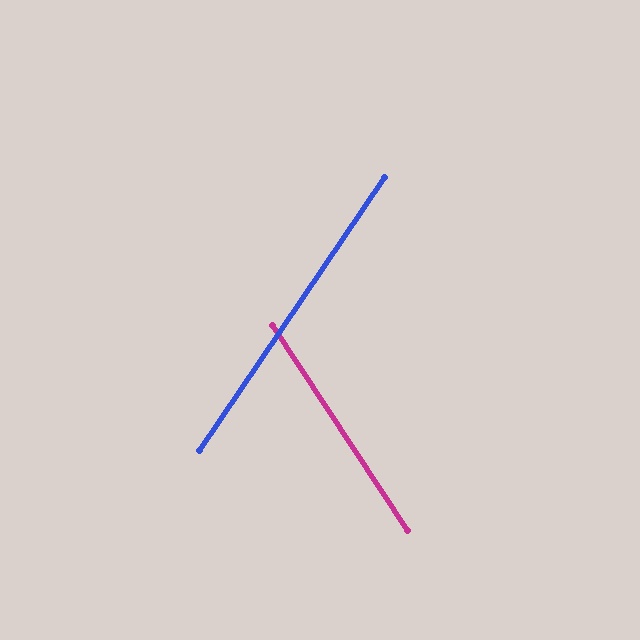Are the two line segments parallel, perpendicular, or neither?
Neither parallel nor perpendicular — they differ by about 68°.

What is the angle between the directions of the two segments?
Approximately 68 degrees.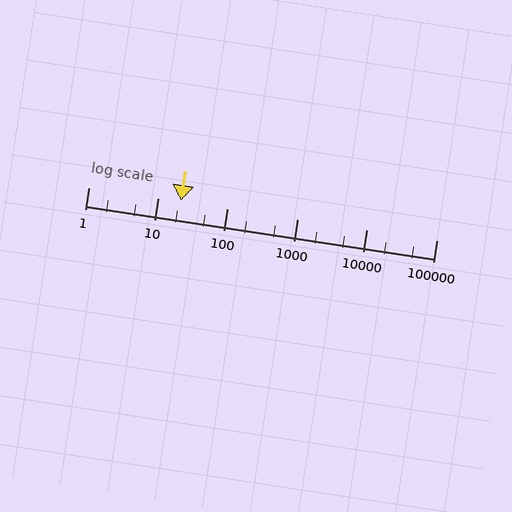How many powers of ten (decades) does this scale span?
The scale spans 5 decades, from 1 to 100000.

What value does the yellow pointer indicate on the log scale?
The pointer indicates approximately 21.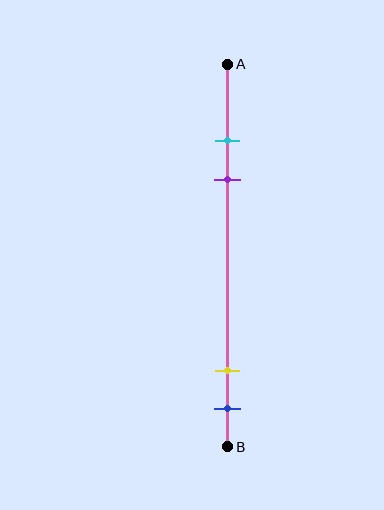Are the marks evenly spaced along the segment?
No, the marks are not evenly spaced.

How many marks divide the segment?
There are 4 marks dividing the segment.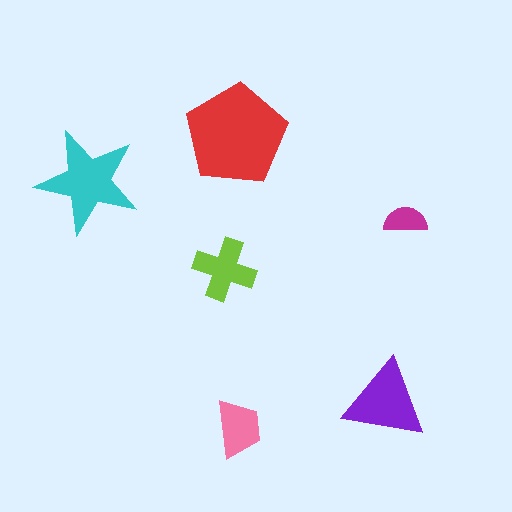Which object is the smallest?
The magenta semicircle.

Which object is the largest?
The red pentagon.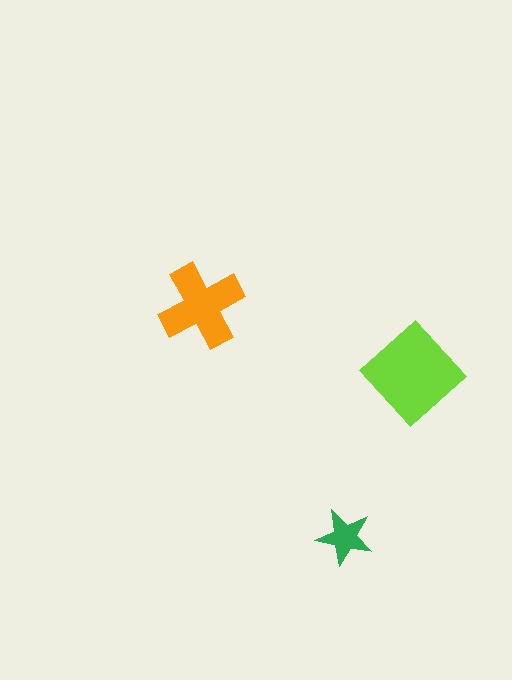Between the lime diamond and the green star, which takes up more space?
The lime diamond.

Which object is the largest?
The lime diamond.